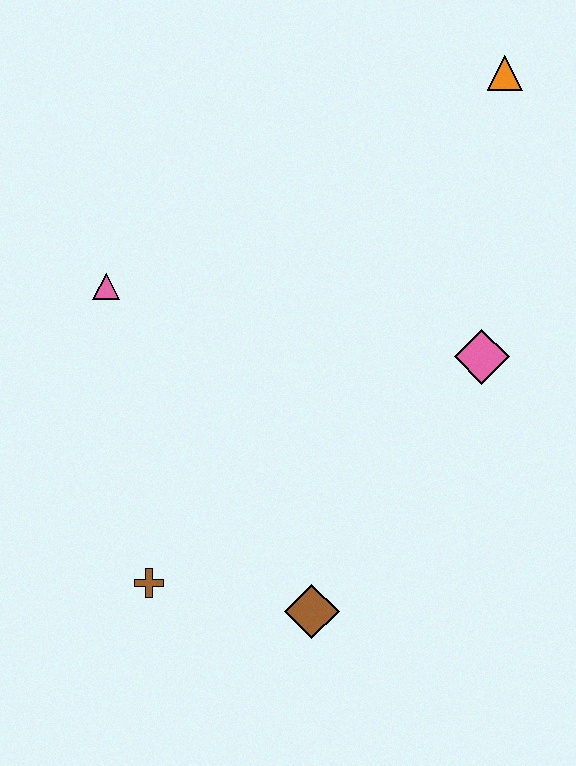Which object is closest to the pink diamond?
The orange triangle is closest to the pink diamond.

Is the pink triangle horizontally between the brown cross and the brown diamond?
No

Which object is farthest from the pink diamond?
The brown cross is farthest from the pink diamond.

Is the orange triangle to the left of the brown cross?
No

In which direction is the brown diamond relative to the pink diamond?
The brown diamond is below the pink diamond.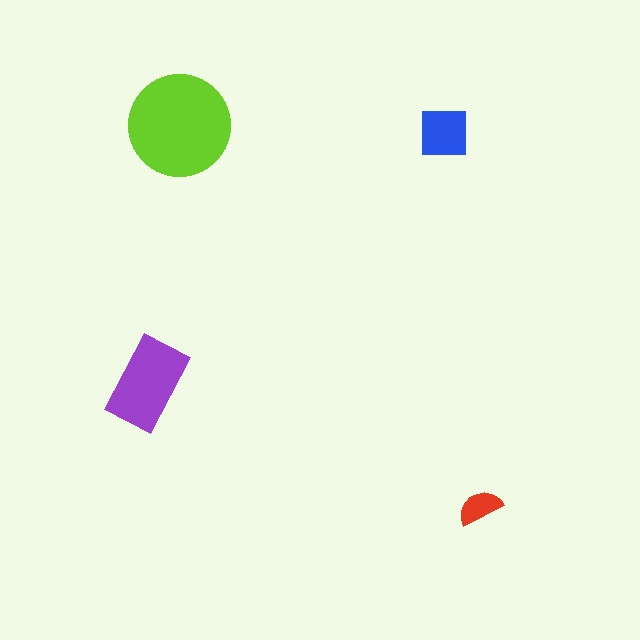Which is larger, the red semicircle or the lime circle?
The lime circle.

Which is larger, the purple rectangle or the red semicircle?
The purple rectangle.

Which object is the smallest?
The red semicircle.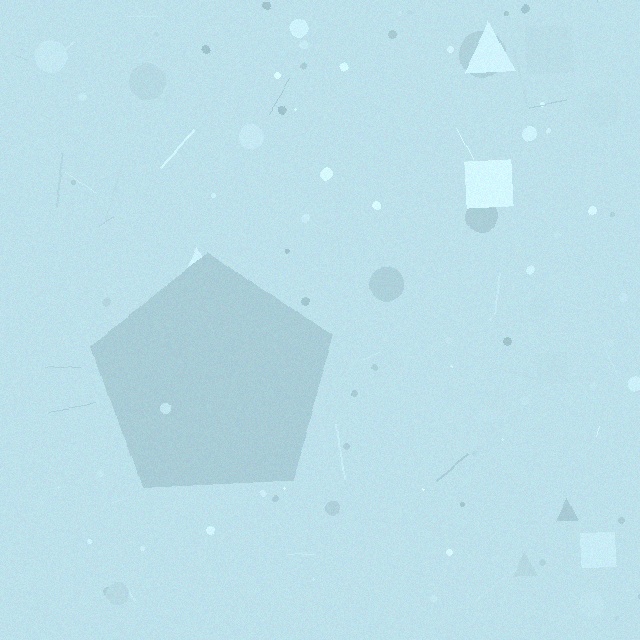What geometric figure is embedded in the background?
A pentagon is embedded in the background.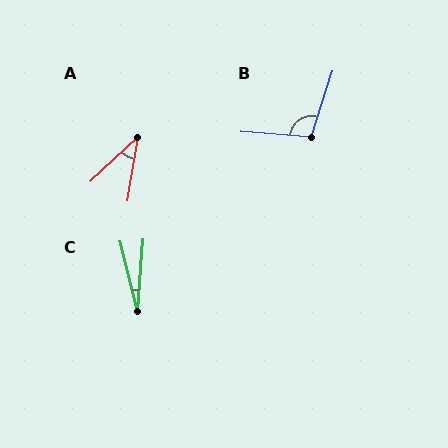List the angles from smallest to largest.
C (18°), A (38°), B (103°).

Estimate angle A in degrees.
Approximately 38 degrees.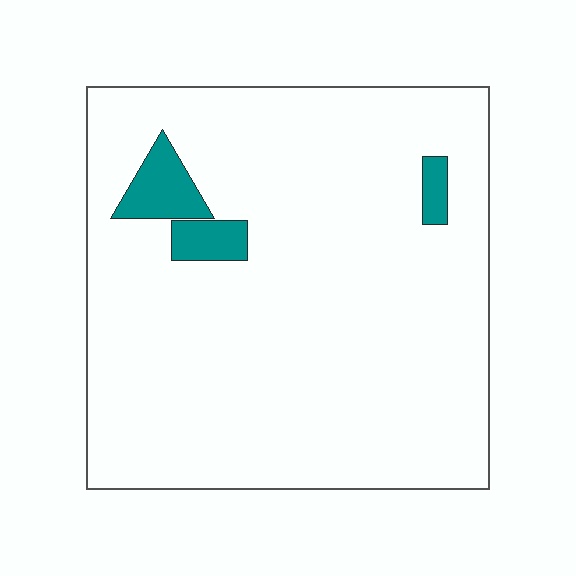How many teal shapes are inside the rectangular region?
3.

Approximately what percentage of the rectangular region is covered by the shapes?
Approximately 5%.